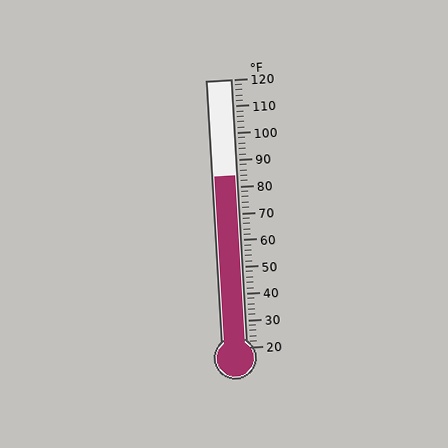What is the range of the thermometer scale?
The thermometer scale ranges from 20°F to 120°F.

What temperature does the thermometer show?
The thermometer shows approximately 84°F.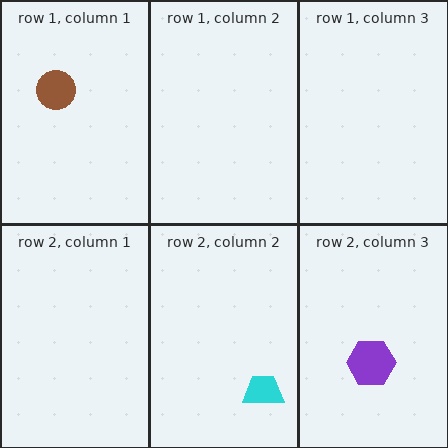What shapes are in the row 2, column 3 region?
The purple hexagon.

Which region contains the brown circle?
The row 1, column 1 region.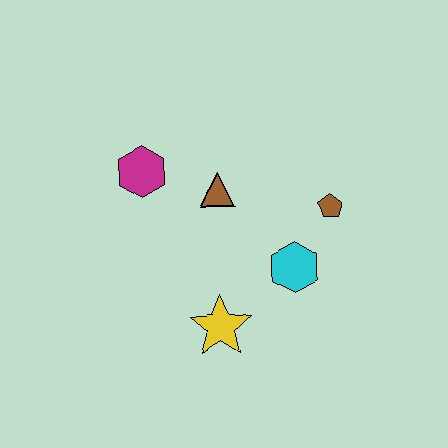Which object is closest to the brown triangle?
The magenta hexagon is closest to the brown triangle.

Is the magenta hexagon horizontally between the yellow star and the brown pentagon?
No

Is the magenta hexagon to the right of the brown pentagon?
No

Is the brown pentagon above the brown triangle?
No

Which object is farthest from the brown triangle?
The yellow star is farthest from the brown triangle.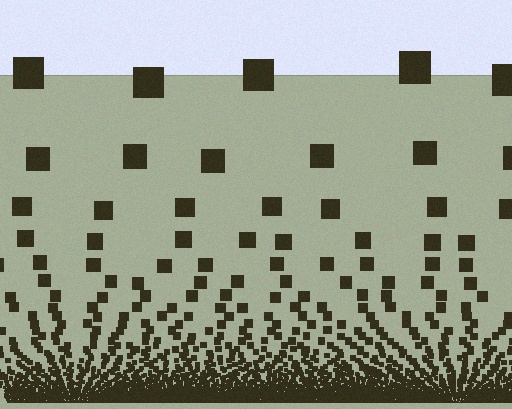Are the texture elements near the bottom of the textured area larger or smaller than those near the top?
Smaller. The gradient is inverted — elements near the bottom are smaller and denser.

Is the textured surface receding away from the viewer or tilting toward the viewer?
The surface appears to tilt toward the viewer. Texture elements get larger and sparser toward the top.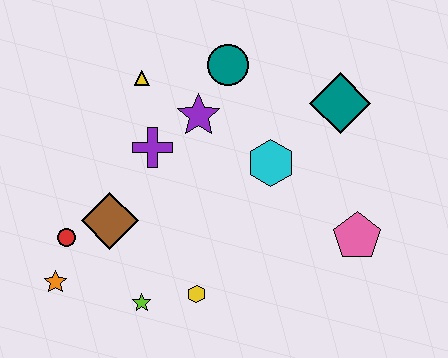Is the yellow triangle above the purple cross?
Yes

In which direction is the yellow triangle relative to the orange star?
The yellow triangle is above the orange star.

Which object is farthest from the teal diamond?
The orange star is farthest from the teal diamond.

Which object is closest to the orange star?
The red circle is closest to the orange star.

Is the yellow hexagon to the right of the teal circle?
No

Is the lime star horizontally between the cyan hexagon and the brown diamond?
Yes